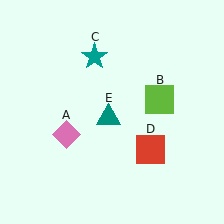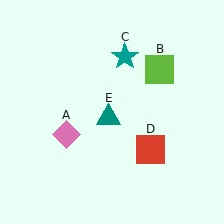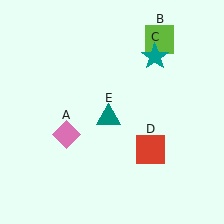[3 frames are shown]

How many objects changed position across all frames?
2 objects changed position: lime square (object B), teal star (object C).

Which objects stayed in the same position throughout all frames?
Pink diamond (object A) and red square (object D) and teal triangle (object E) remained stationary.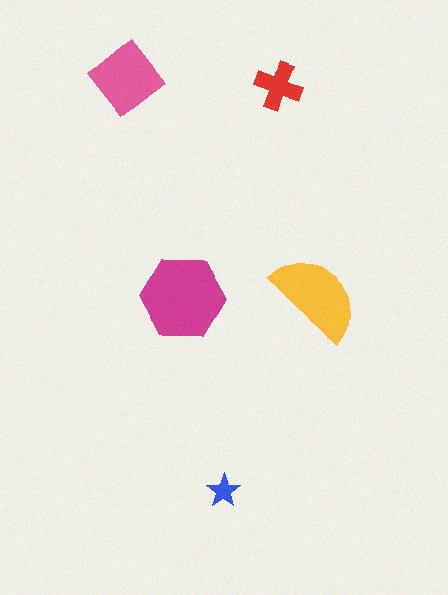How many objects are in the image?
There are 5 objects in the image.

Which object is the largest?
The magenta hexagon.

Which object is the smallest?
The blue star.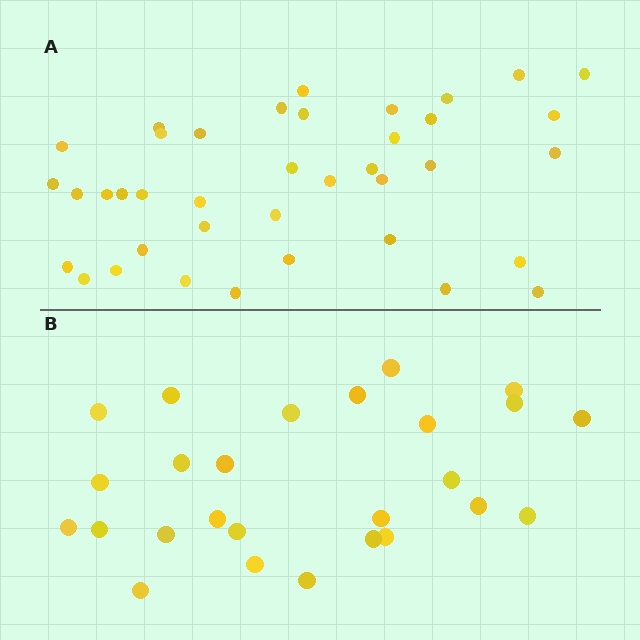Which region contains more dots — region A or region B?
Region A (the top region) has more dots.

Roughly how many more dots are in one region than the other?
Region A has approximately 15 more dots than region B.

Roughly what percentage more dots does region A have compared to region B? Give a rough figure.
About 50% more.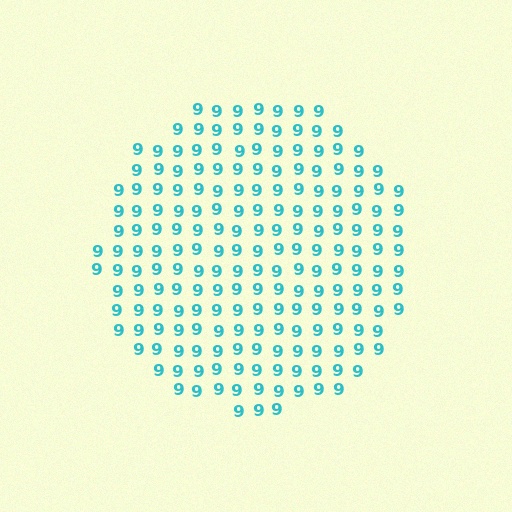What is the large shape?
The large shape is a circle.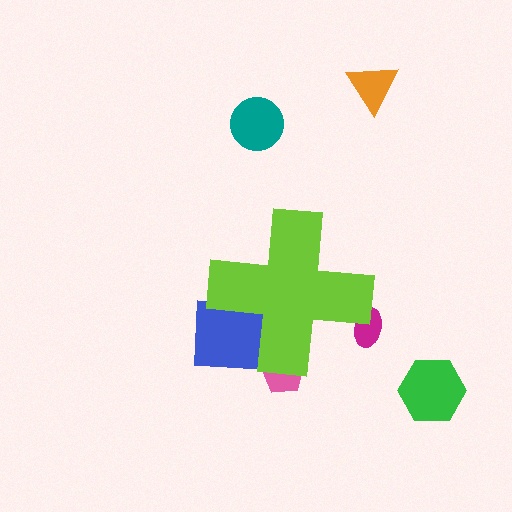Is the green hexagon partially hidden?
No, the green hexagon is fully visible.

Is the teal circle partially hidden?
No, the teal circle is fully visible.